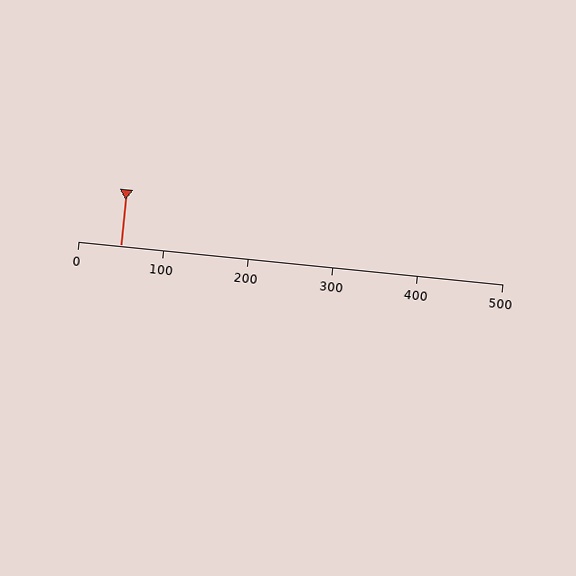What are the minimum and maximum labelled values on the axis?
The axis runs from 0 to 500.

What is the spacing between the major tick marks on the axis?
The major ticks are spaced 100 apart.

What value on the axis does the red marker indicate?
The marker indicates approximately 50.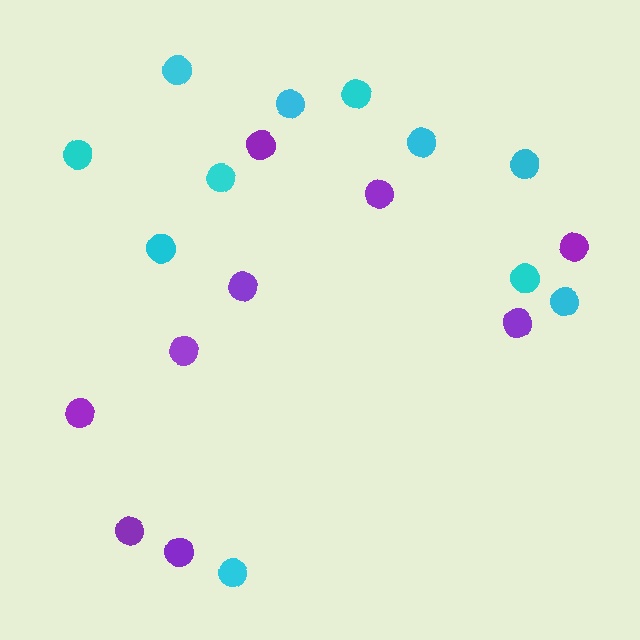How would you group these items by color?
There are 2 groups: one group of purple circles (9) and one group of cyan circles (11).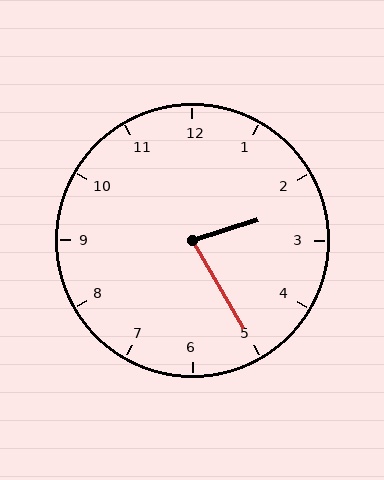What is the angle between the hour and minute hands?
Approximately 78 degrees.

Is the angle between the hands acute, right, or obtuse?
It is acute.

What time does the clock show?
2:25.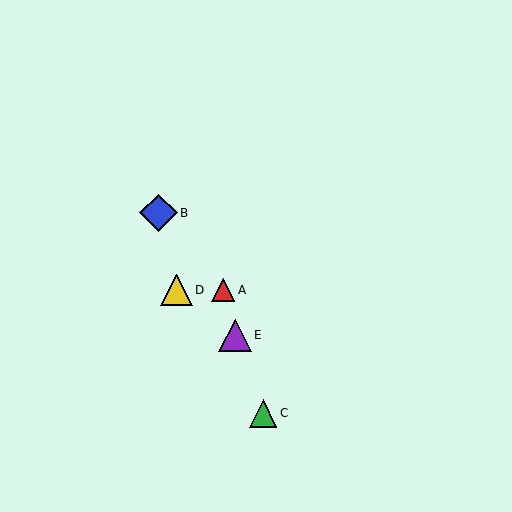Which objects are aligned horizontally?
Objects A, D are aligned horizontally.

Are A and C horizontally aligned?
No, A is at y≈290 and C is at y≈413.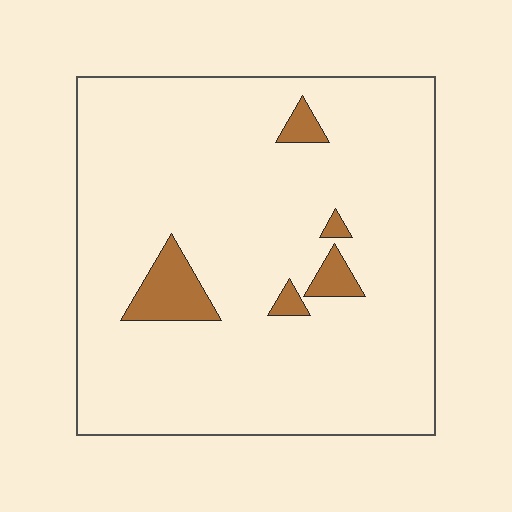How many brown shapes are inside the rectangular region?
5.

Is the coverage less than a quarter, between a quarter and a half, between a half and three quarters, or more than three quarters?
Less than a quarter.